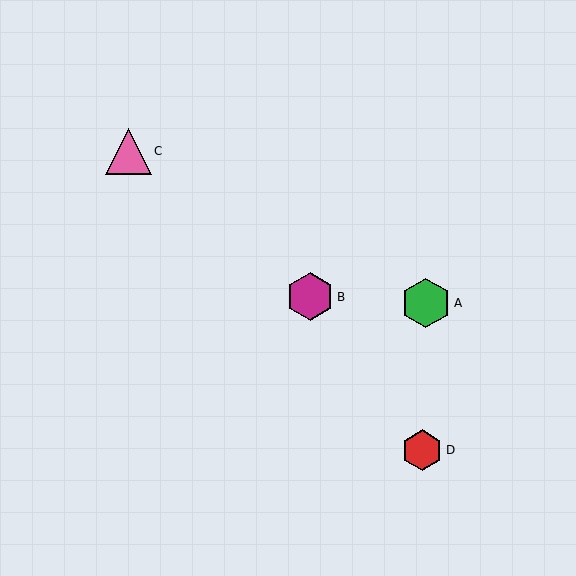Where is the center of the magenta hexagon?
The center of the magenta hexagon is at (310, 297).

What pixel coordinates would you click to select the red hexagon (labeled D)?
Click at (422, 450) to select the red hexagon D.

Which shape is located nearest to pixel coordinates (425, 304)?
The green hexagon (labeled A) at (426, 303) is nearest to that location.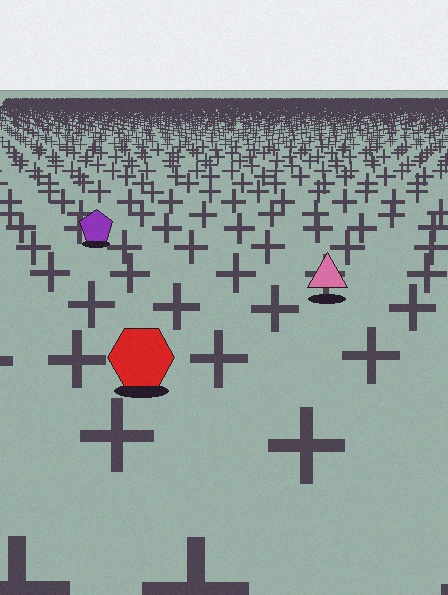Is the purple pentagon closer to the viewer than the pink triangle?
No. The pink triangle is closer — you can tell from the texture gradient: the ground texture is coarser near it.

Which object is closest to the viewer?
The red hexagon is closest. The texture marks near it are larger and more spread out.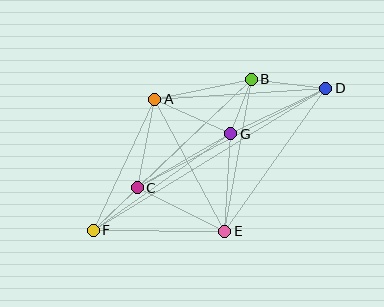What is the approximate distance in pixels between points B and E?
The distance between B and E is approximately 154 pixels.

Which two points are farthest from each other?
Points D and F are farthest from each other.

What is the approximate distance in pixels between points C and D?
The distance between C and D is approximately 213 pixels.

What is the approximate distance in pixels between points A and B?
The distance between A and B is approximately 98 pixels.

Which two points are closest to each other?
Points B and G are closest to each other.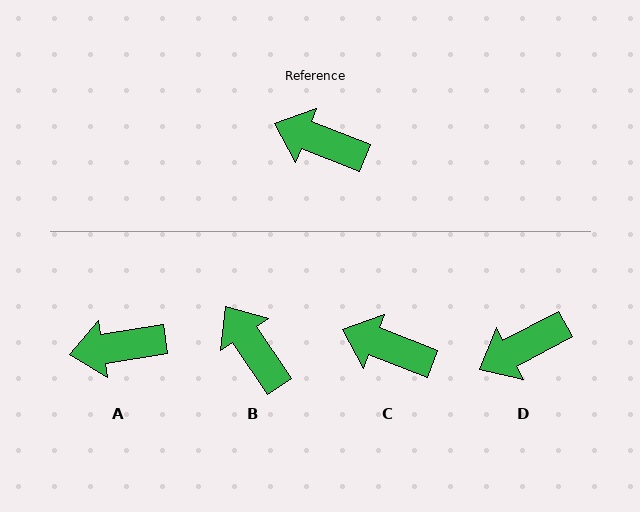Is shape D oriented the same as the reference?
No, it is off by about 49 degrees.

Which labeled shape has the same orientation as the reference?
C.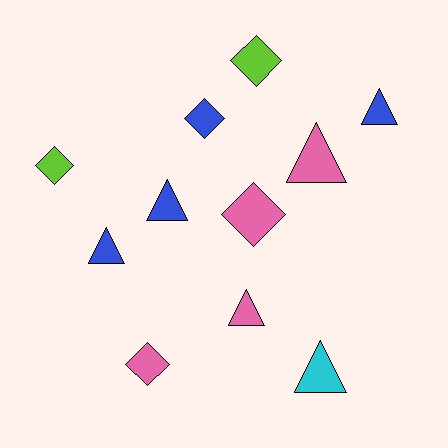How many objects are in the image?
There are 11 objects.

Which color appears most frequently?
Blue, with 4 objects.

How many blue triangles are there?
There are 3 blue triangles.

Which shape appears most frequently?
Triangle, with 6 objects.